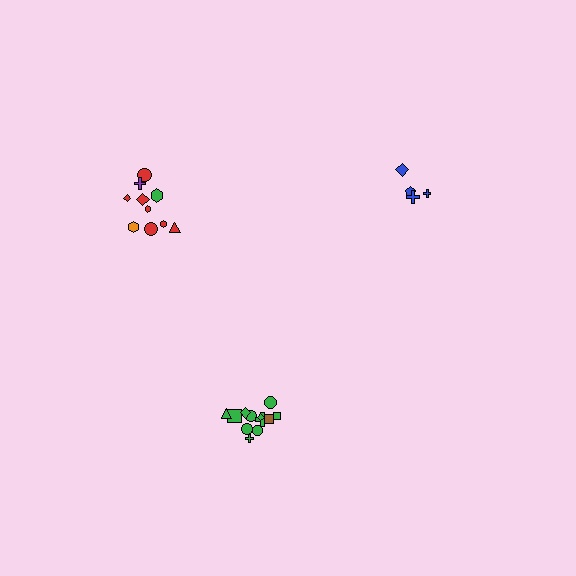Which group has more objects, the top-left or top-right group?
The top-left group.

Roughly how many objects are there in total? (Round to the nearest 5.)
Roughly 25 objects in total.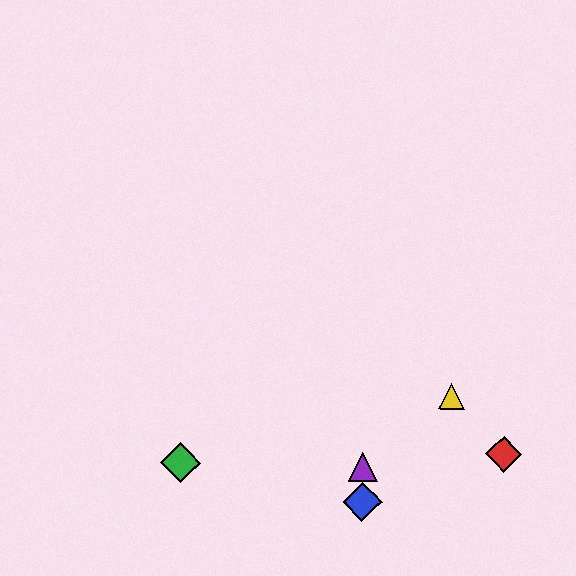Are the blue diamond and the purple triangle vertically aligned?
Yes, both are at x≈362.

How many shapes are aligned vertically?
2 shapes (the blue diamond, the purple triangle) are aligned vertically.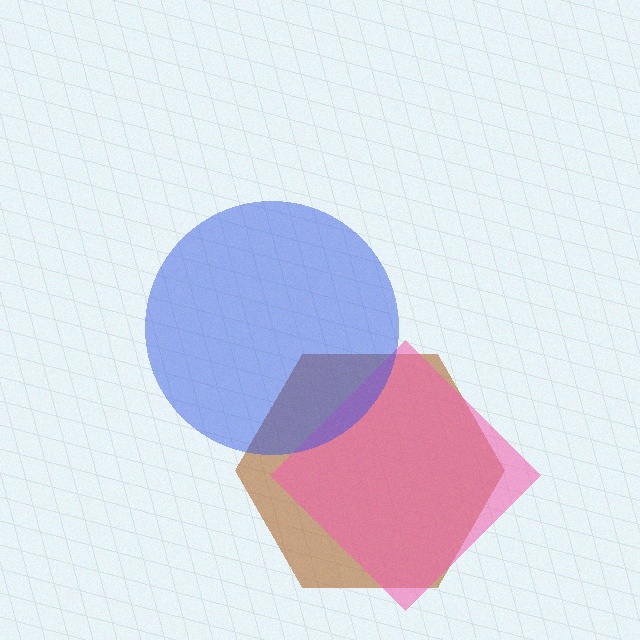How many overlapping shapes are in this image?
There are 3 overlapping shapes in the image.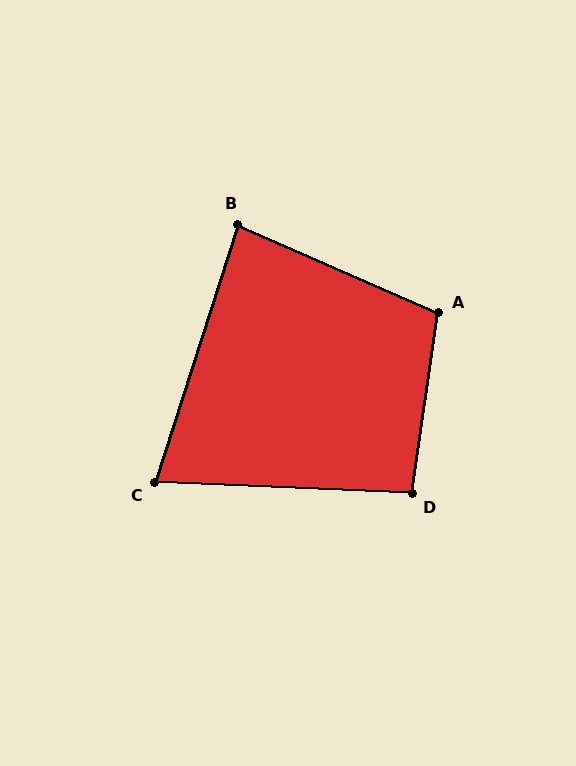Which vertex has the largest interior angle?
A, at approximately 105 degrees.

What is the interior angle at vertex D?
Approximately 96 degrees (obtuse).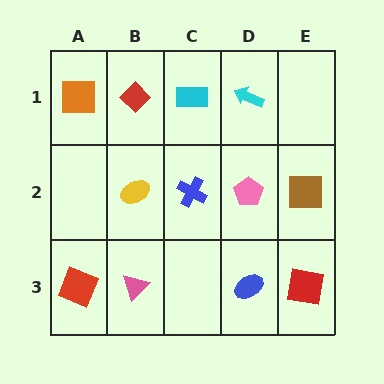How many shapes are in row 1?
4 shapes.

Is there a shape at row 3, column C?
No, that cell is empty.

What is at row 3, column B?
A pink triangle.